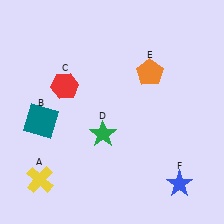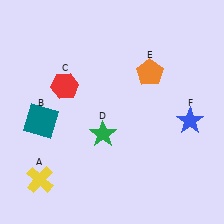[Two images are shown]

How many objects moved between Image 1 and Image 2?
1 object moved between the two images.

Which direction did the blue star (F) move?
The blue star (F) moved up.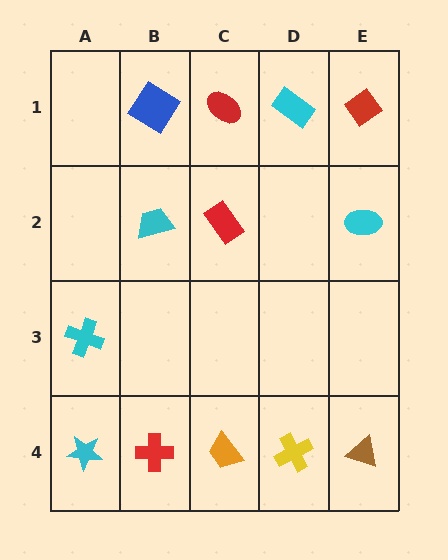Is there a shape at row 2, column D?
No, that cell is empty.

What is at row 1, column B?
A blue diamond.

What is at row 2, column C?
A red rectangle.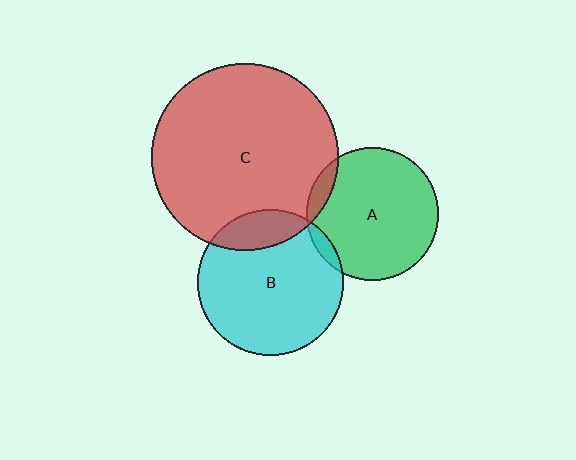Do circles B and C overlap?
Yes.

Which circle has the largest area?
Circle C (red).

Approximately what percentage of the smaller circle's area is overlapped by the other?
Approximately 15%.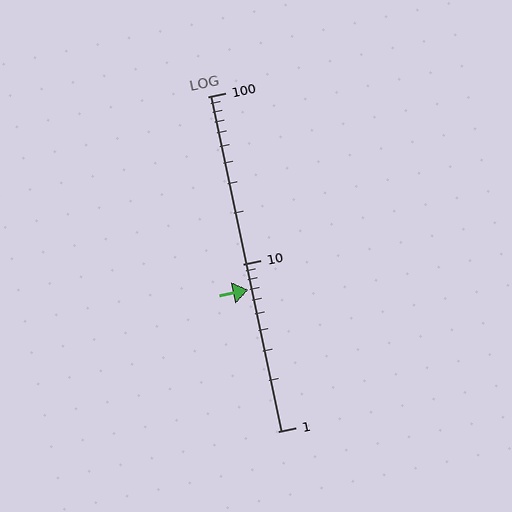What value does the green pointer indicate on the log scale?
The pointer indicates approximately 7.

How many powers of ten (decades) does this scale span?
The scale spans 2 decades, from 1 to 100.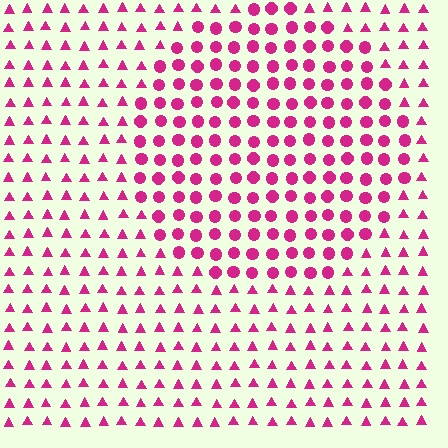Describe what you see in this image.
The image is filled with small magenta elements arranged in a uniform grid. A circle-shaped region contains circles, while the surrounding area contains triangles. The boundary is defined purely by the change in element shape.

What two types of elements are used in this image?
The image uses circles inside the circle region and triangles outside it.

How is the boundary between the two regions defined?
The boundary is defined by a change in element shape: circles inside vs. triangles outside. All elements share the same color and spacing.